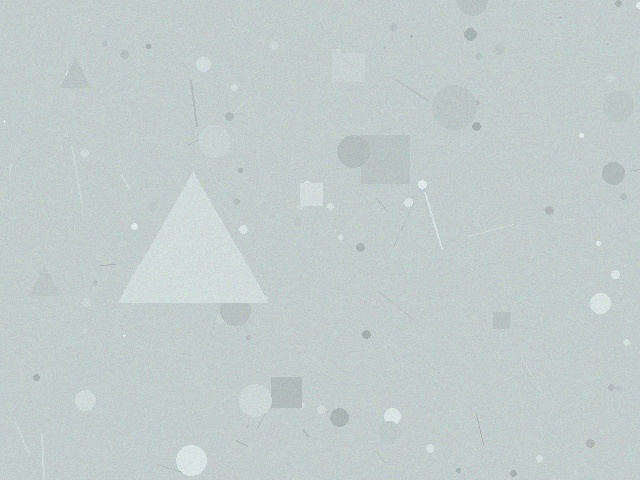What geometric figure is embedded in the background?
A triangle is embedded in the background.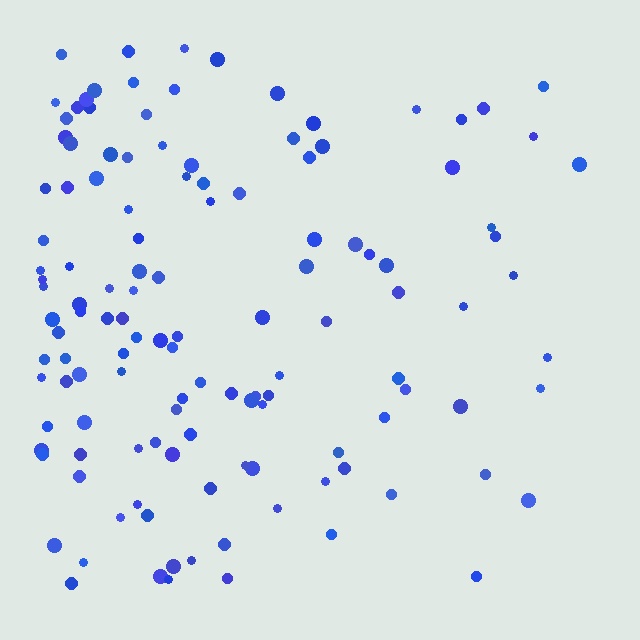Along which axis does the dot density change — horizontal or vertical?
Horizontal.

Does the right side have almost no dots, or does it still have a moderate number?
Still a moderate number, just noticeably fewer than the left.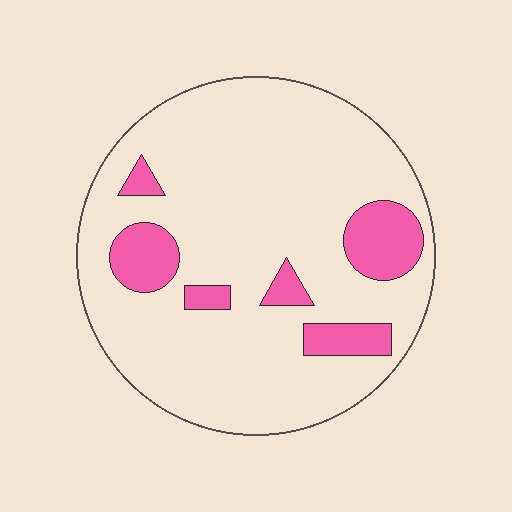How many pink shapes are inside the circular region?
6.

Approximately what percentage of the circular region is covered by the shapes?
Approximately 15%.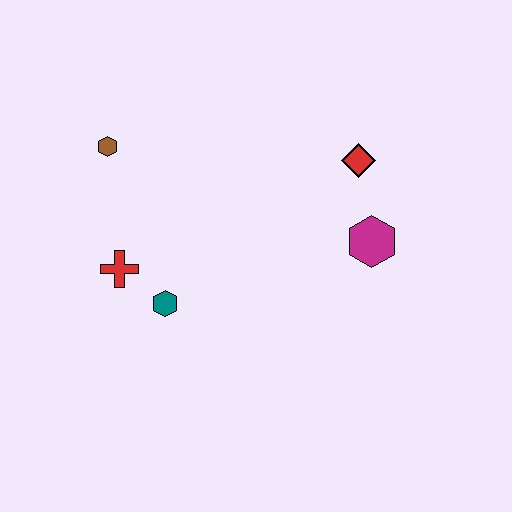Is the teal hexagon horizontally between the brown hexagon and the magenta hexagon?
Yes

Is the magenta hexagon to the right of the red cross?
Yes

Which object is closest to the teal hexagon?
The red cross is closest to the teal hexagon.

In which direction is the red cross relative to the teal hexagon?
The red cross is to the left of the teal hexagon.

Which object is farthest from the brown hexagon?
The magenta hexagon is farthest from the brown hexagon.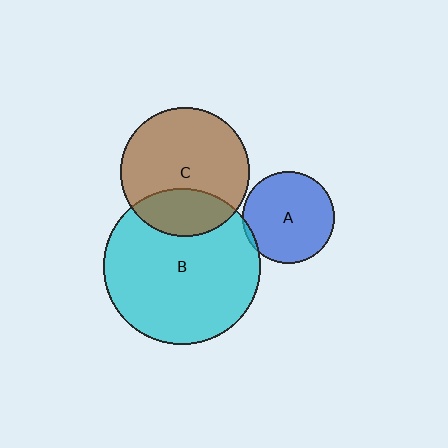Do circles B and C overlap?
Yes.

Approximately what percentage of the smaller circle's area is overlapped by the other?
Approximately 25%.